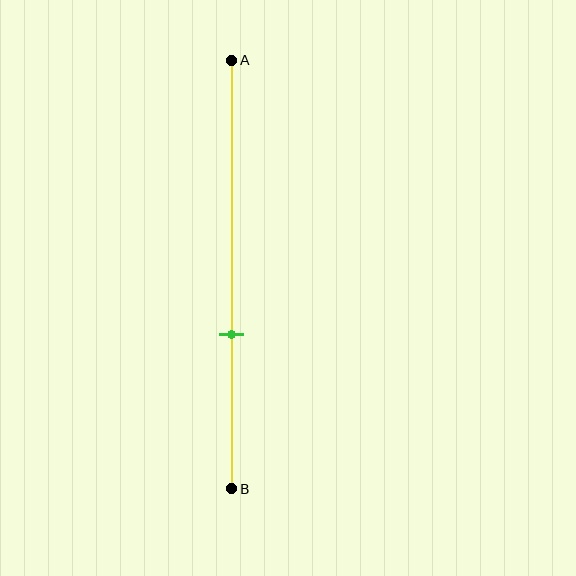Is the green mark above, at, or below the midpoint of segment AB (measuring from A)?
The green mark is below the midpoint of segment AB.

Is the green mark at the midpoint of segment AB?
No, the mark is at about 65% from A, not at the 50% midpoint.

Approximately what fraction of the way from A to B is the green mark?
The green mark is approximately 65% of the way from A to B.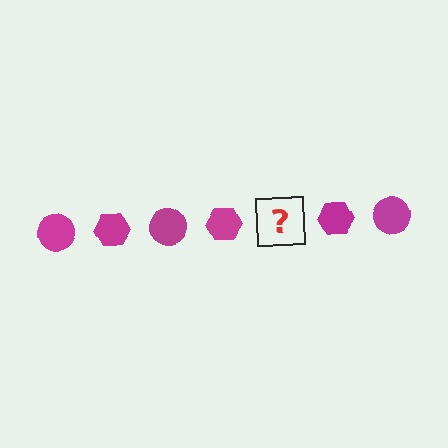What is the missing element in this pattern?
The missing element is a magenta circle.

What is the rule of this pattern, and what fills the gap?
The rule is that the pattern cycles through circle, hexagon shapes in magenta. The gap should be filled with a magenta circle.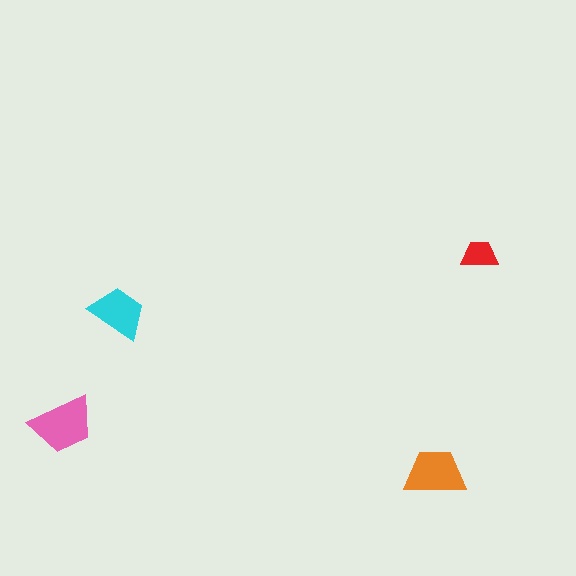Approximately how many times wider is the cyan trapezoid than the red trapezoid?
About 1.5 times wider.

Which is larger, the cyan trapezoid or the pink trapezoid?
The pink one.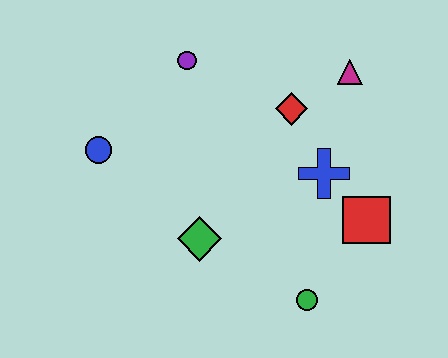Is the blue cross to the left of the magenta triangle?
Yes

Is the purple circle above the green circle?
Yes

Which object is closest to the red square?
The blue cross is closest to the red square.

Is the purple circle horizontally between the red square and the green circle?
No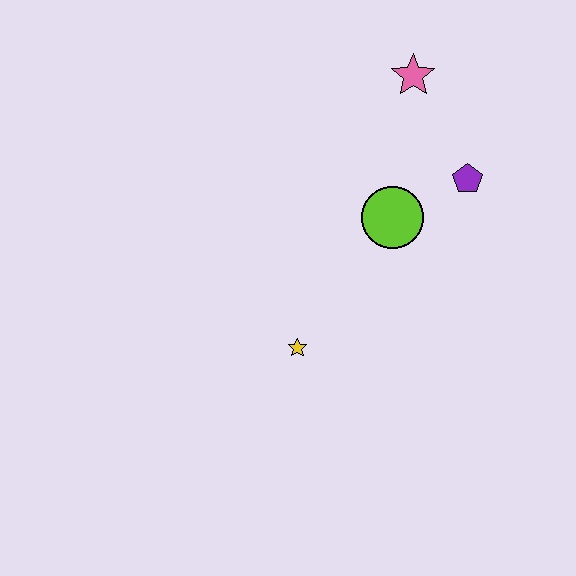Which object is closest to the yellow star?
The lime circle is closest to the yellow star.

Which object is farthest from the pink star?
The yellow star is farthest from the pink star.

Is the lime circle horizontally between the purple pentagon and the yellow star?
Yes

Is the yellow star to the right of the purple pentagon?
No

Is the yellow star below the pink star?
Yes